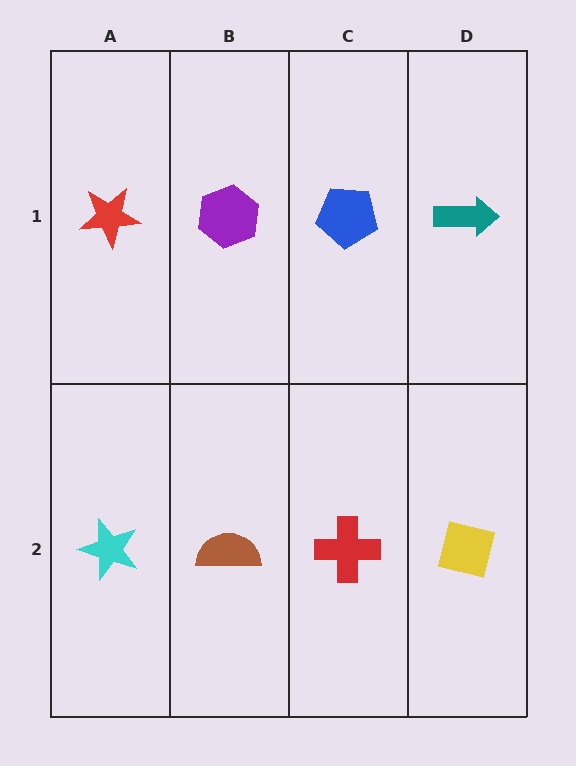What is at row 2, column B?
A brown semicircle.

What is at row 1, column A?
A red star.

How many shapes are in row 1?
4 shapes.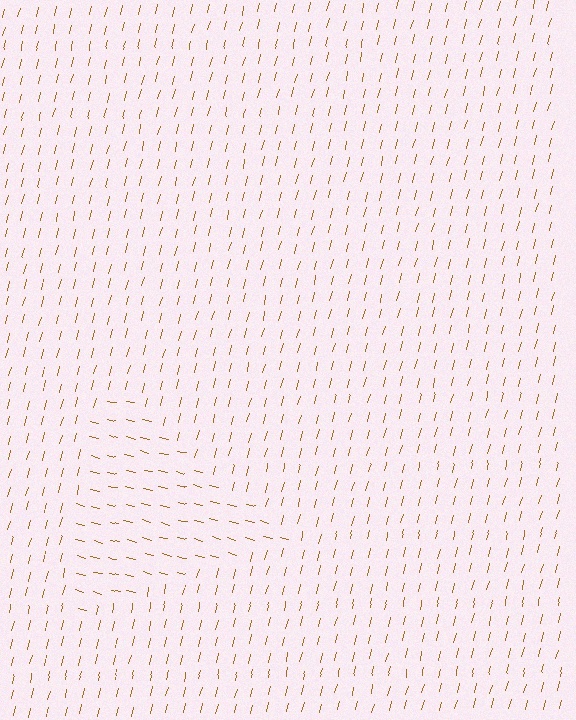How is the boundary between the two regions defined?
The boundary is defined purely by a change in line orientation (approximately 90 degrees difference). All lines are the same color and thickness.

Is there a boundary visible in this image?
Yes, there is a texture boundary formed by a change in line orientation.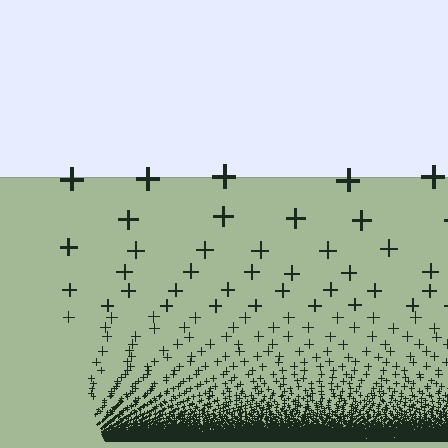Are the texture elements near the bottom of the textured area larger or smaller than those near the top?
Smaller. The gradient is inverted — elements near the bottom are smaller and denser.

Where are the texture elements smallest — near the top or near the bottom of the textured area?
Near the bottom.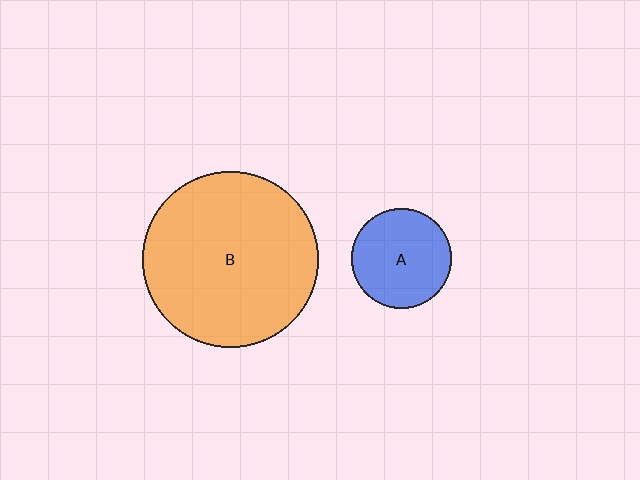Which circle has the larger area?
Circle B (orange).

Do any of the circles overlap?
No, none of the circles overlap.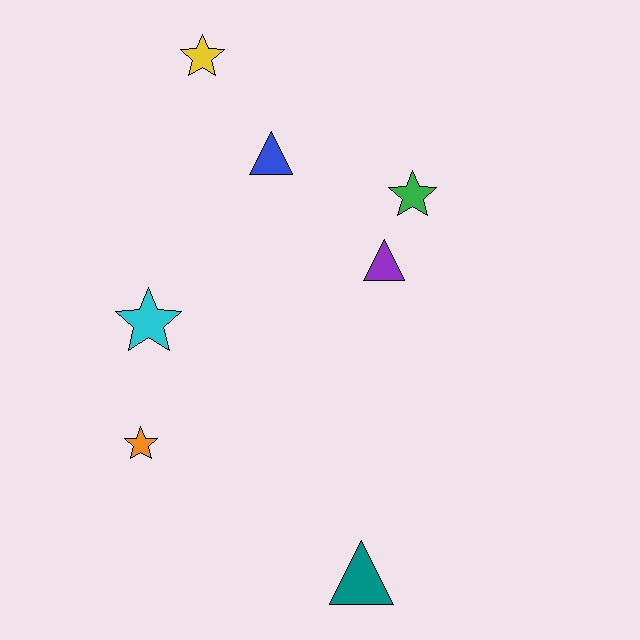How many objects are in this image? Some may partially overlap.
There are 7 objects.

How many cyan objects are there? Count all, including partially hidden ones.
There is 1 cyan object.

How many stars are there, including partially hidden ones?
There are 4 stars.